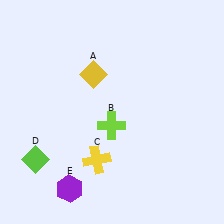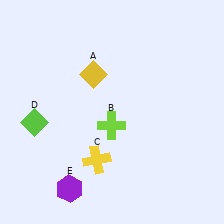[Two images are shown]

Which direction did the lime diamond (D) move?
The lime diamond (D) moved up.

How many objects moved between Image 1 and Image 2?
1 object moved between the two images.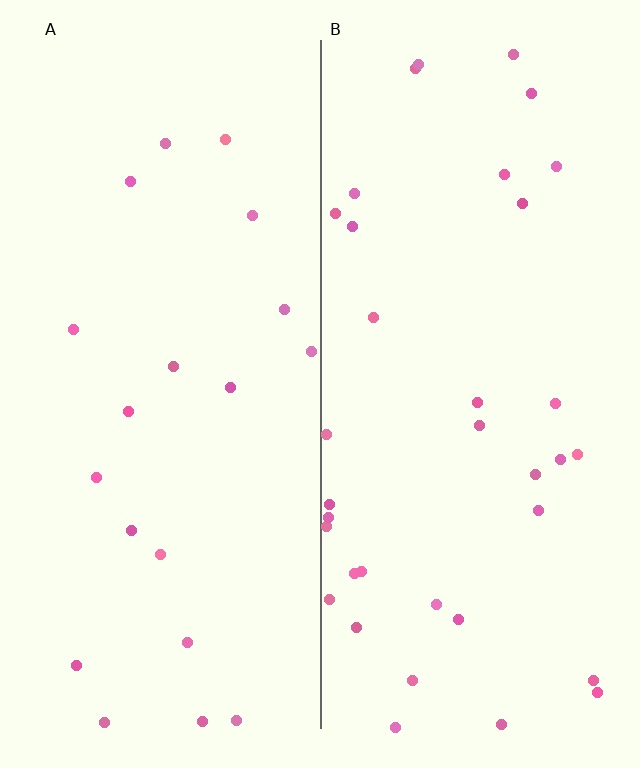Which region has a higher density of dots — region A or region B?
B (the right).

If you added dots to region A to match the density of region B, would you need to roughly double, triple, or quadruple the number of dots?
Approximately double.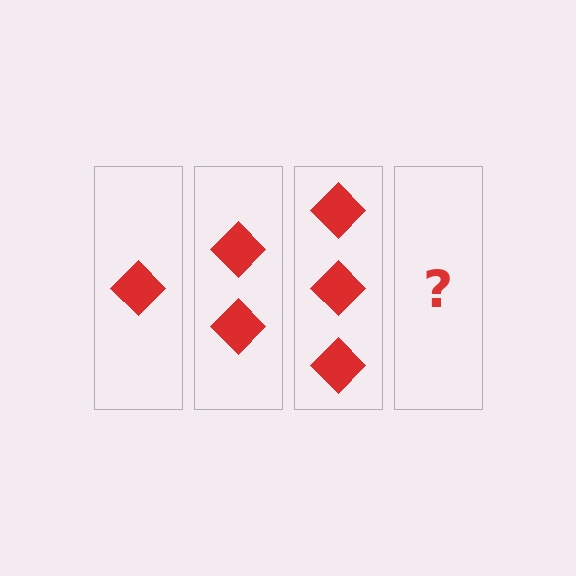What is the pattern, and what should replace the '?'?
The pattern is that each step adds one more diamond. The '?' should be 4 diamonds.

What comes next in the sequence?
The next element should be 4 diamonds.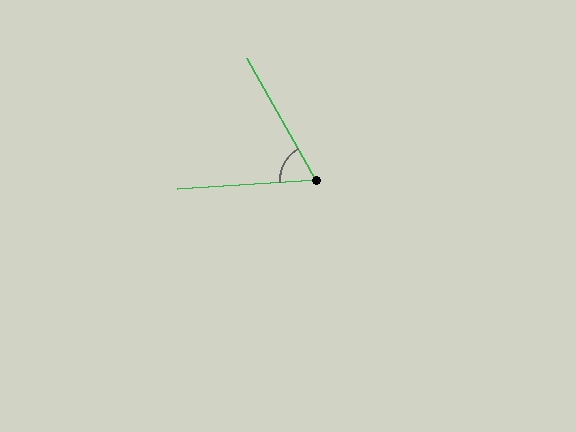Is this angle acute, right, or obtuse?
It is acute.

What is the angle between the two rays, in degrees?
Approximately 64 degrees.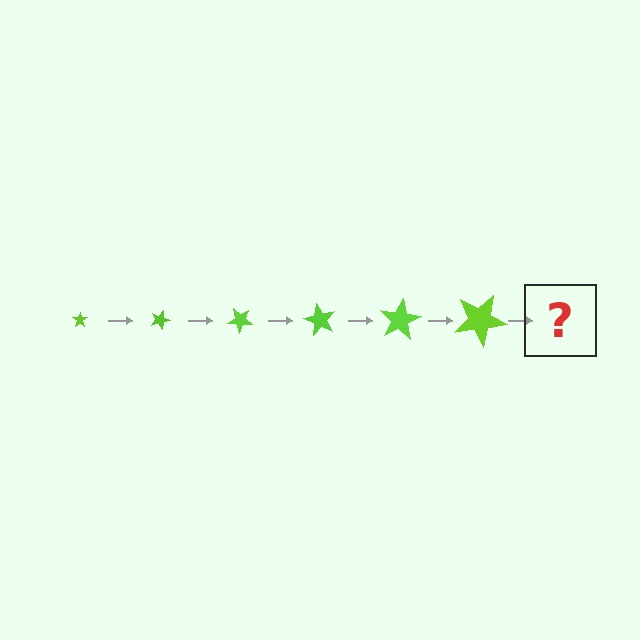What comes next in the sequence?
The next element should be a star, larger than the previous one and rotated 120 degrees from the start.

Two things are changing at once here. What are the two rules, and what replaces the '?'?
The two rules are that the star grows larger each step and it rotates 20 degrees each step. The '?' should be a star, larger than the previous one and rotated 120 degrees from the start.